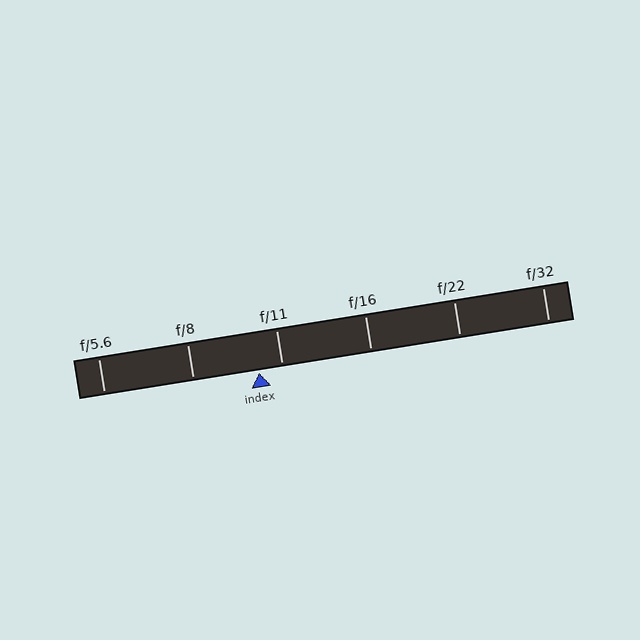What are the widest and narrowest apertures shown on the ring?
The widest aperture shown is f/5.6 and the narrowest is f/32.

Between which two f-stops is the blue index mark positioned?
The index mark is between f/8 and f/11.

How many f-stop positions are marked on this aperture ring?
There are 6 f-stop positions marked.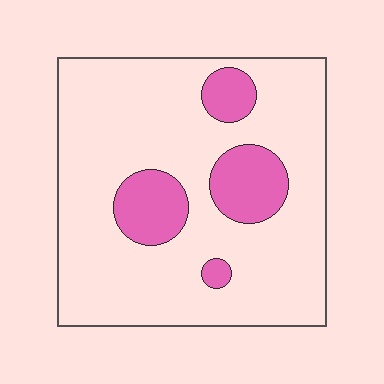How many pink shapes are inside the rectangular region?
4.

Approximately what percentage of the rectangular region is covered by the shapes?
Approximately 20%.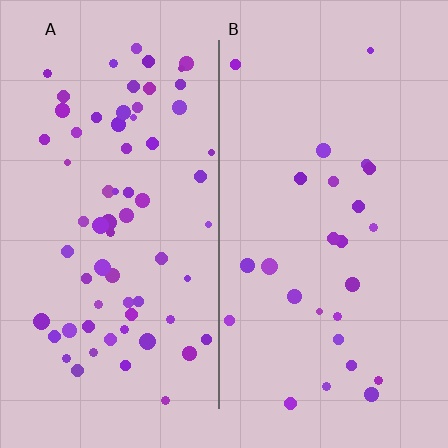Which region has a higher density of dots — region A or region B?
A (the left).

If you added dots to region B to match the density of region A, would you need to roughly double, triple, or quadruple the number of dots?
Approximately triple.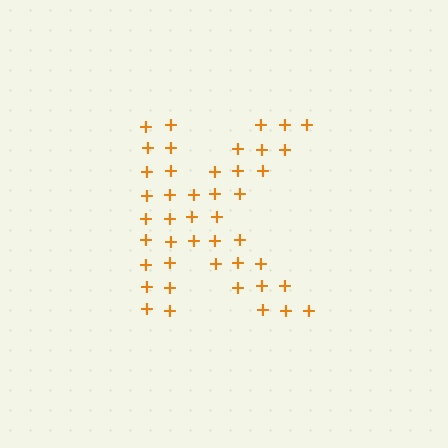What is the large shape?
The large shape is the letter K.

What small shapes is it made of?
It is made of small plus signs.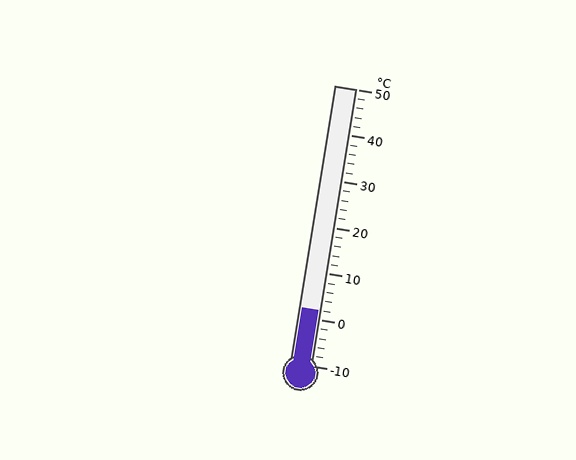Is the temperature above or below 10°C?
The temperature is below 10°C.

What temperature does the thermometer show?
The thermometer shows approximately 2°C.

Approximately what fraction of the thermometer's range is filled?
The thermometer is filled to approximately 20% of its range.